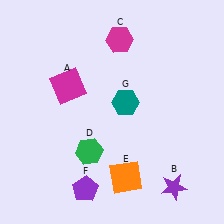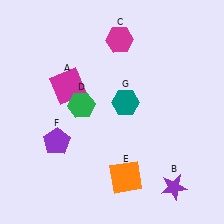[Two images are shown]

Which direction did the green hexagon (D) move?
The green hexagon (D) moved up.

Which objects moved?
The objects that moved are: the green hexagon (D), the purple pentagon (F).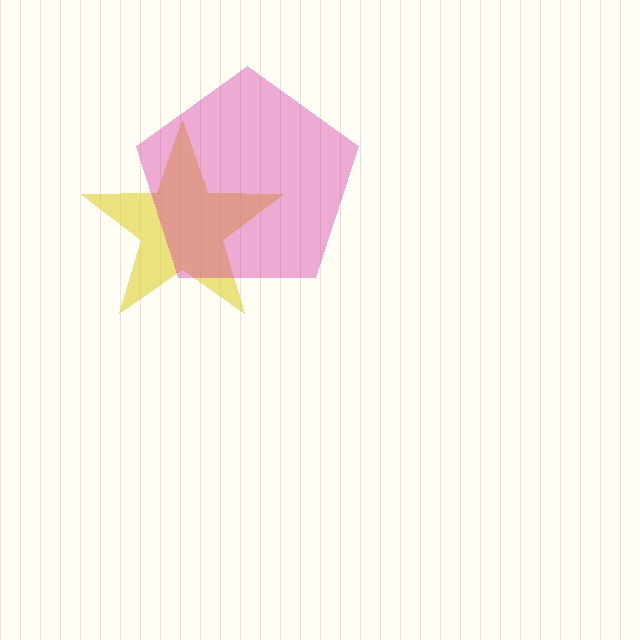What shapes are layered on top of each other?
The layered shapes are: a yellow star, a magenta pentagon.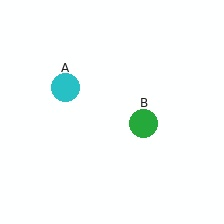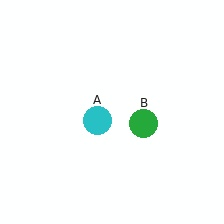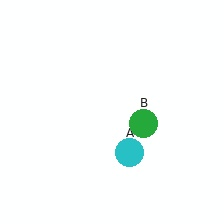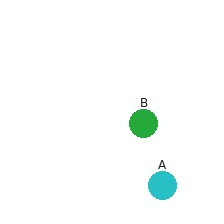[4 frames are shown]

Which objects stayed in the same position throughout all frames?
Green circle (object B) remained stationary.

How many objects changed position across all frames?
1 object changed position: cyan circle (object A).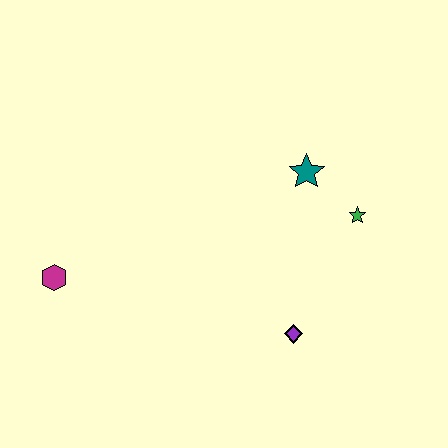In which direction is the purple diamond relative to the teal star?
The purple diamond is below the teal star.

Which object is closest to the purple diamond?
The green star is closest to the purple diamond.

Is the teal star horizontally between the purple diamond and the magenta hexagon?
No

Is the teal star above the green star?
Yes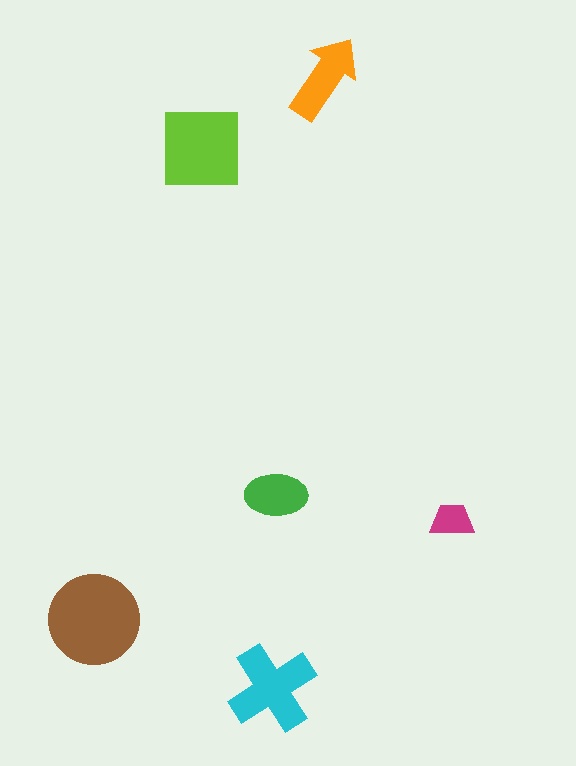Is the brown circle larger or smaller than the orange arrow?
Larger.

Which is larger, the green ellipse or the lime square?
The lime square.